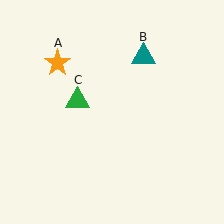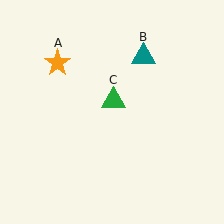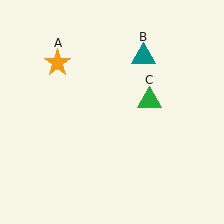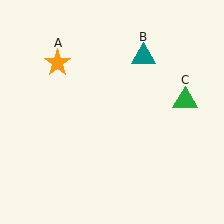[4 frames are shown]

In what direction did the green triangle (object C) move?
The green triangle (object C) moved right.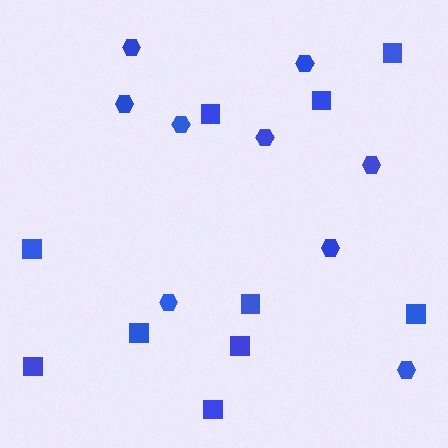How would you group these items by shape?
There are 2 groups: one group of squares (10) and one group of hexagons (9).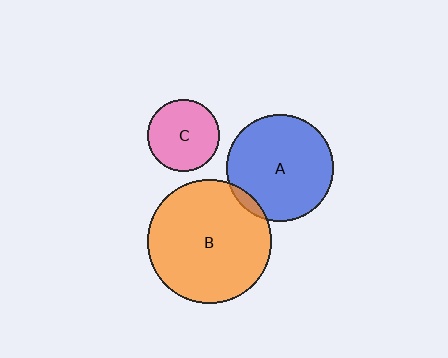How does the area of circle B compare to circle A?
Approximately 1.4 times.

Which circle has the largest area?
Circle B (orange).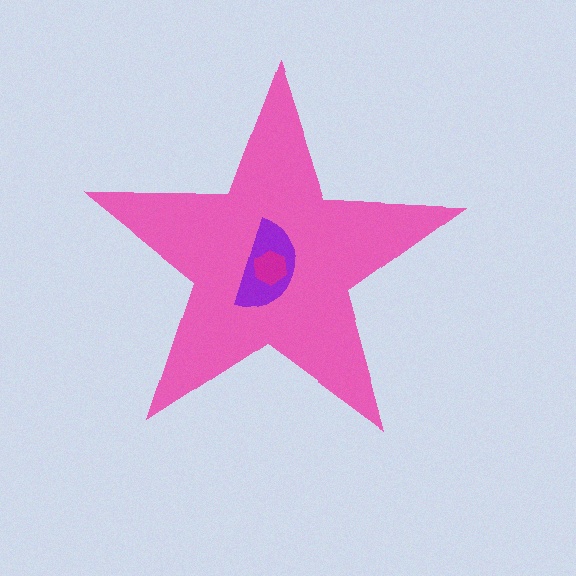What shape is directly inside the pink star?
The purple semicircle.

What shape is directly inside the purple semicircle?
The magenta hexagon.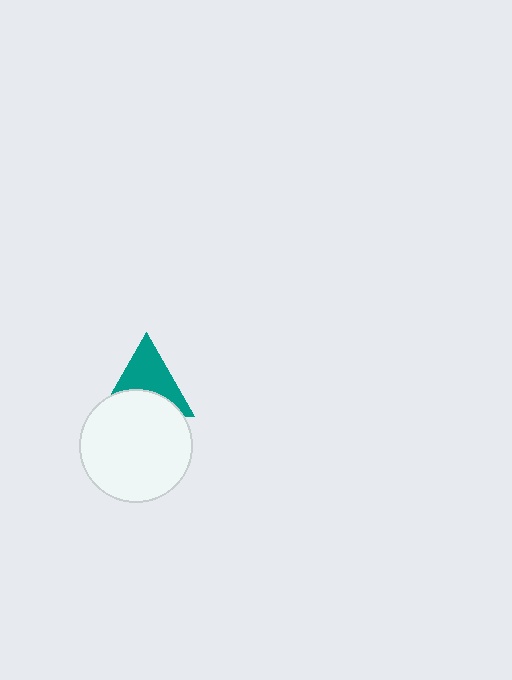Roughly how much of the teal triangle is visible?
About half of it is visible (roughly 57%).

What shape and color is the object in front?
The object in front is a white circle.